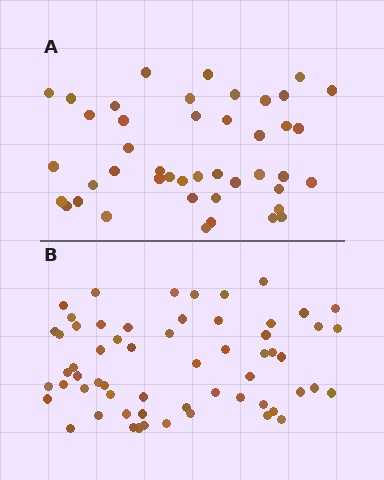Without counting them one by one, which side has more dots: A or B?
Region B (the bottom region) has more dots.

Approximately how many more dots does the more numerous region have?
Region B has approximately 15 more dots than region A.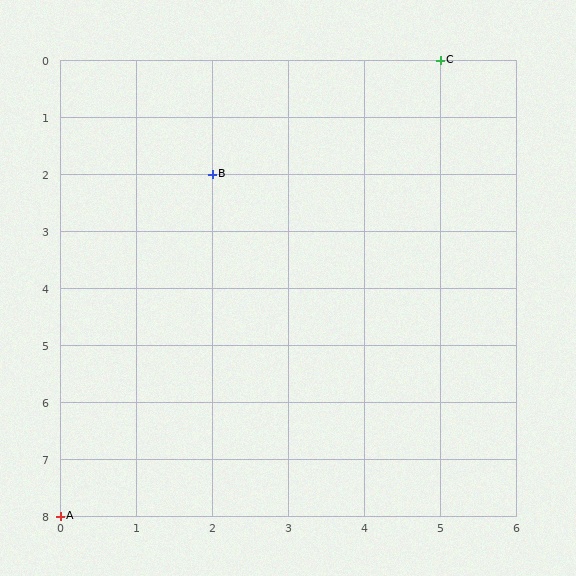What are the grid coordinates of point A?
Point A is at grid coordinates (0, 8).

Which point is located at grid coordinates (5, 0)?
Point C is at (5, 0).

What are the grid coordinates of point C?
Point C is at grid coordinates (5, 0).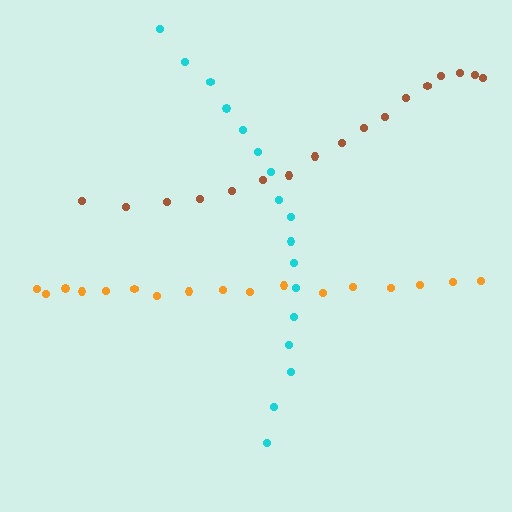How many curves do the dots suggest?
There are 3 distinct paths.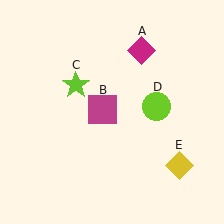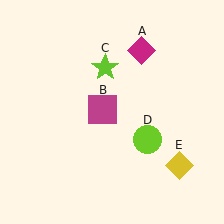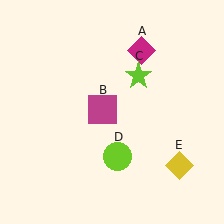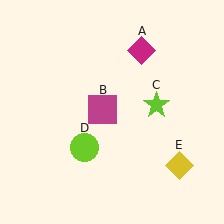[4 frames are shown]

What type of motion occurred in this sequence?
The lime star (object C), lime circle (object D) rotated clockwise around the center of the scene.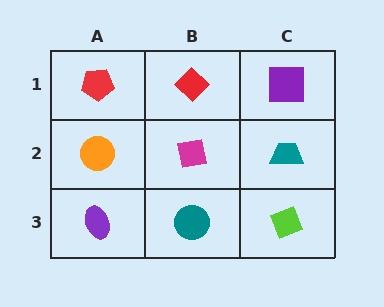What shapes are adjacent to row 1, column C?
A teal trapezoid (row 2, column C), a red diamond (row 1, column B).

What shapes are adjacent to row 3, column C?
A teal trapezoid (row 2, column C), a teal circle (row 3, column B).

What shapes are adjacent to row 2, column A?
A red pentagon (row 1, column A), a purple ellipse (row 3, column A), a magenta square (row 2, column B).